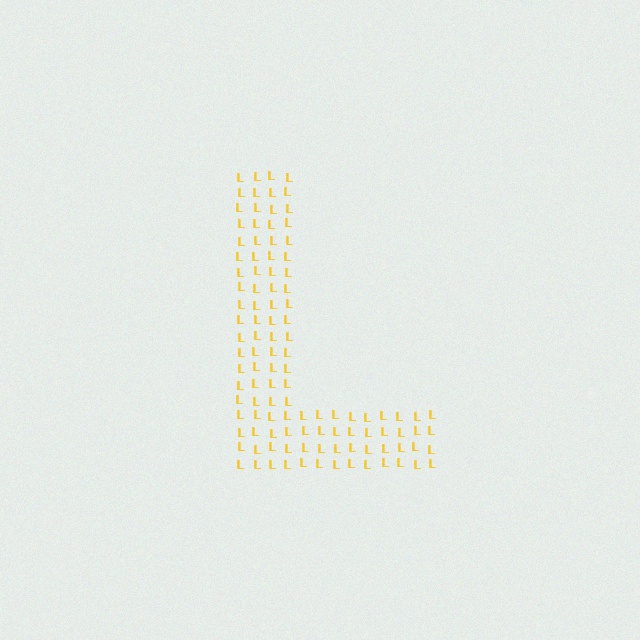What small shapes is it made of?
It is made of small letter L's.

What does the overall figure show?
The overall figure shows the letter L.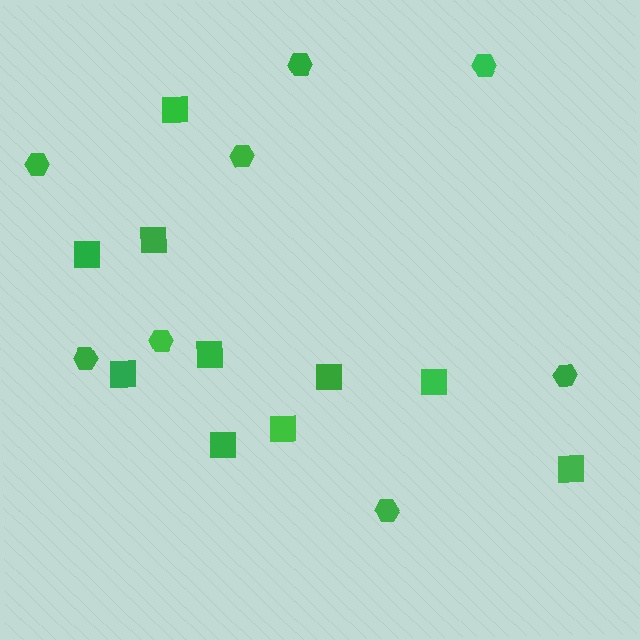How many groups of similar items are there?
There are 2 groups: one group of squares (10) and one group of hexagons (8).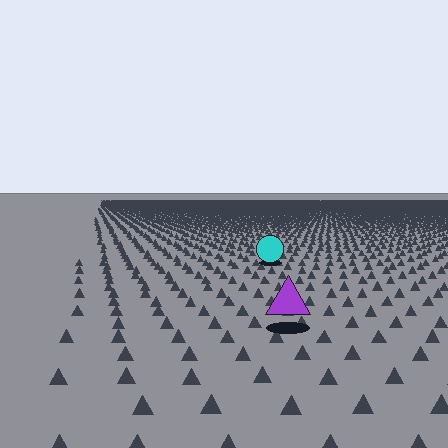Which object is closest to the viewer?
The purple triangle is closest. The texture marks near it are larger and more spread out.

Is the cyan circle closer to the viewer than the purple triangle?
No. The purple triangle is closer — you can tell from the texture gradient: the ground texture is coarser near it.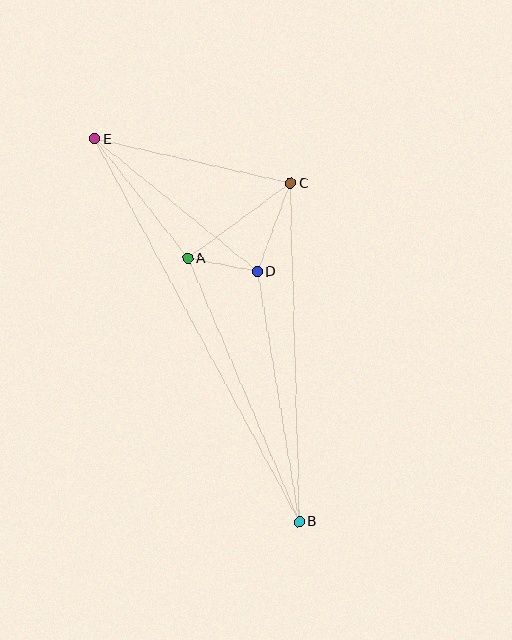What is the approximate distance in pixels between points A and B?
The distance between A and B is approximately 286 pixels.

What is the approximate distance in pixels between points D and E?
The distance between D and E is approximately 210 pixels.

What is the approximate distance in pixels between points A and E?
The distance between A and E is approximately 152 pixels.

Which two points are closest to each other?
Points A and D are closest to each other.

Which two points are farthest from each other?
Points B and E are farthest from each other.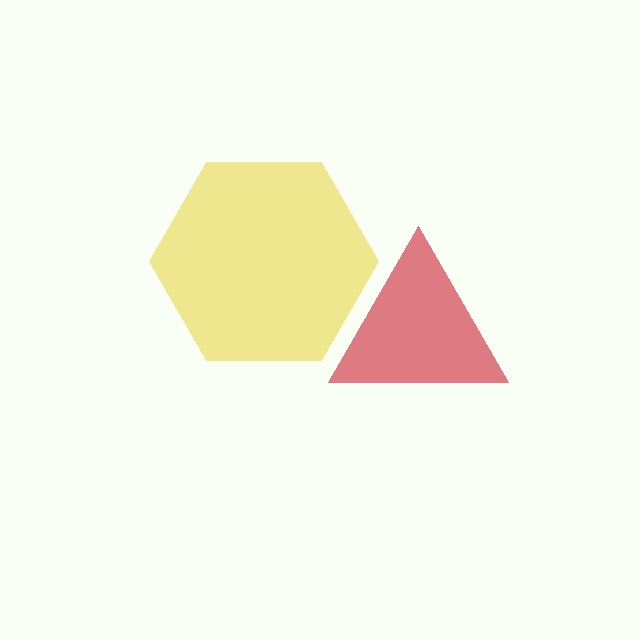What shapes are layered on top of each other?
The layered shapes are: a yellow hexagon, a red triangle.